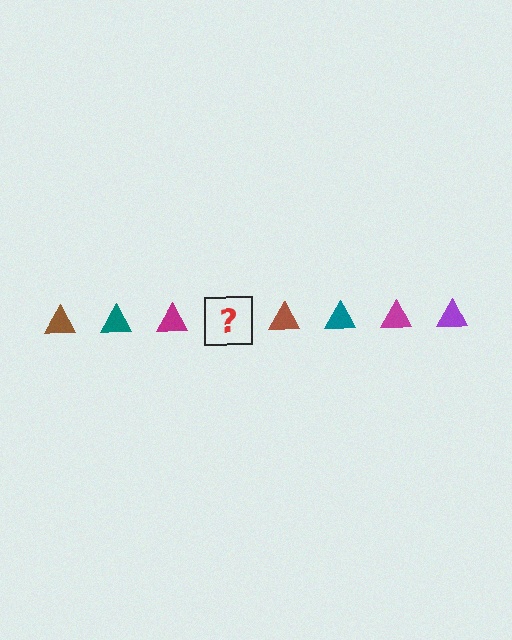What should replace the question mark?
The question mark should be replaced with a purple triangle.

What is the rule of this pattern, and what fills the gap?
The rule is that the pattern cycles through brown, teal, magenta, purple triangles. The gap should be filled with a purple triangle.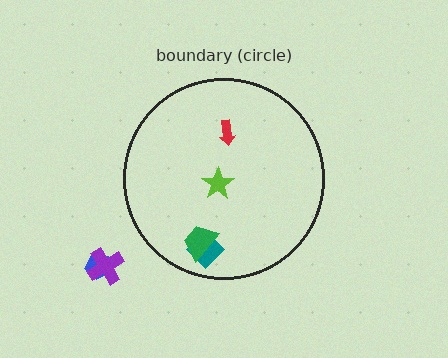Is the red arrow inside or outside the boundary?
Inside.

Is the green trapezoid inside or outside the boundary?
Inside.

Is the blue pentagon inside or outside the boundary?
Outside.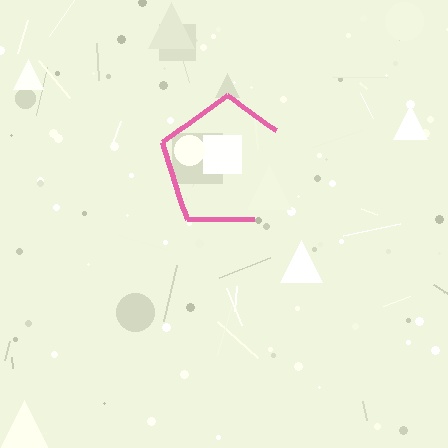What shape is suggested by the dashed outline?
The dashed outline suggests a pentagon.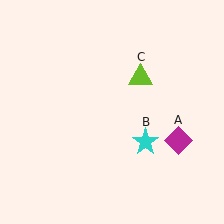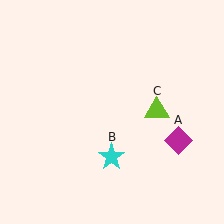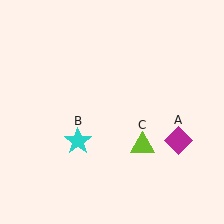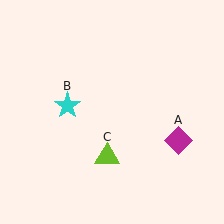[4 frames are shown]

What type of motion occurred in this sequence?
The cyan star (object B), lime triangle (object C) rotated clockwise around the center of the scene.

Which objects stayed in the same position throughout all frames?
Magenta diamond (object A) remained stationary.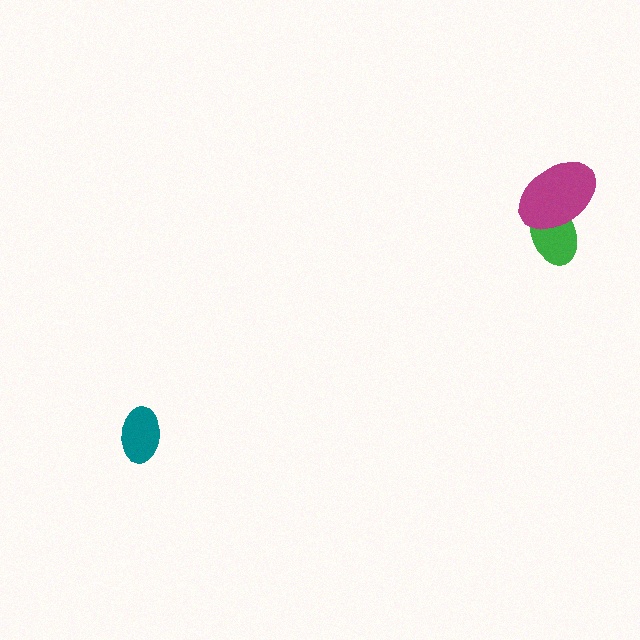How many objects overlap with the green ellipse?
1 object overlaps with the green ellipse.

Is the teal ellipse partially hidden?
No, no other shape covers it.